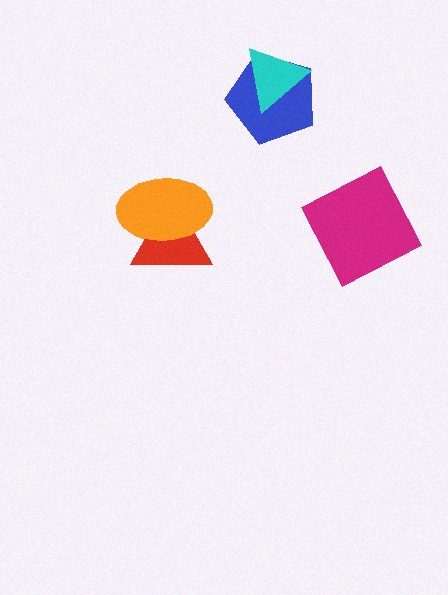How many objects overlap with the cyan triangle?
1 object overlaps with the cyan triangle.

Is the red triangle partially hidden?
Yes, it is partially covered by another shape.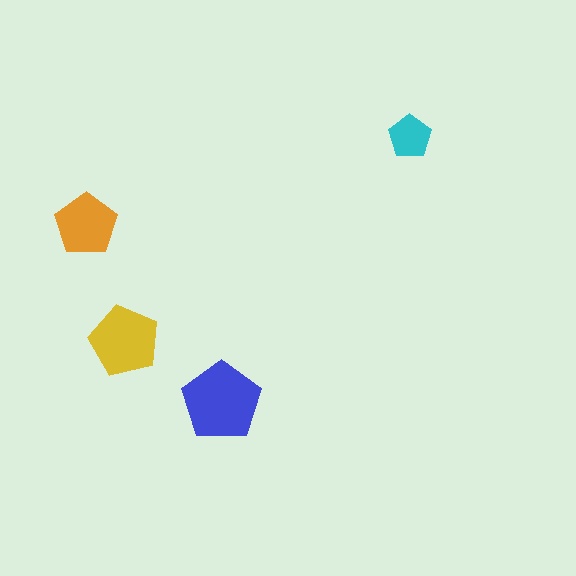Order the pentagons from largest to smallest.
the blue one, the yellow one, the orange one, the cyan one.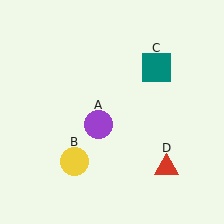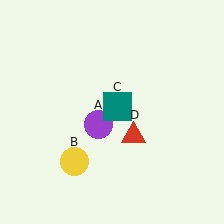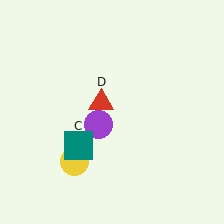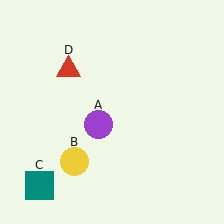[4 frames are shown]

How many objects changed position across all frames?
2 objects changed position: teal square (object C), red triangle (object D).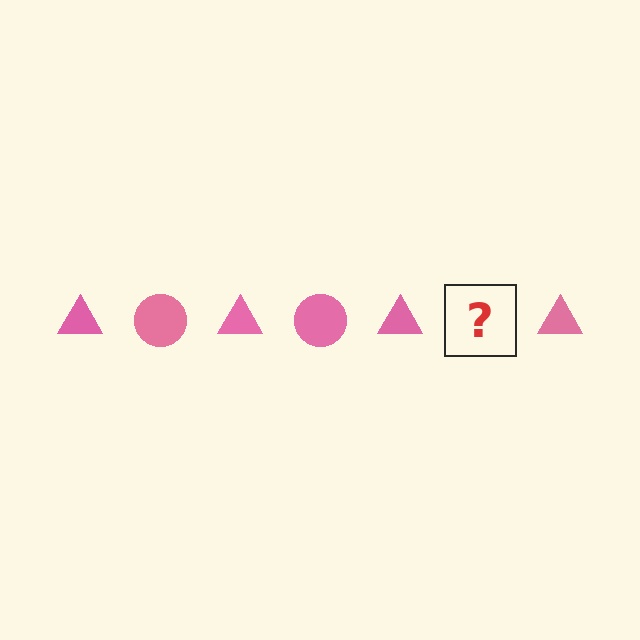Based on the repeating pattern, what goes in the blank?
The blank should be a pink circle.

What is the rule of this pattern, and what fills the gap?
The rule is that the pattern cycles through triangle, circle shapes in pink. The gap should be filled with a pink circle.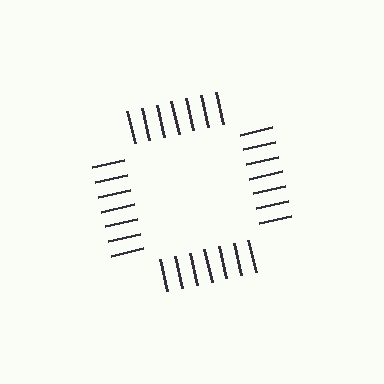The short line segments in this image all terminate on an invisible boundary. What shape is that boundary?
An illusory square — the line segments terminate on its edges but no continuous stroke is drawn.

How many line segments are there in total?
28 — 7 along each of the 4 edges.